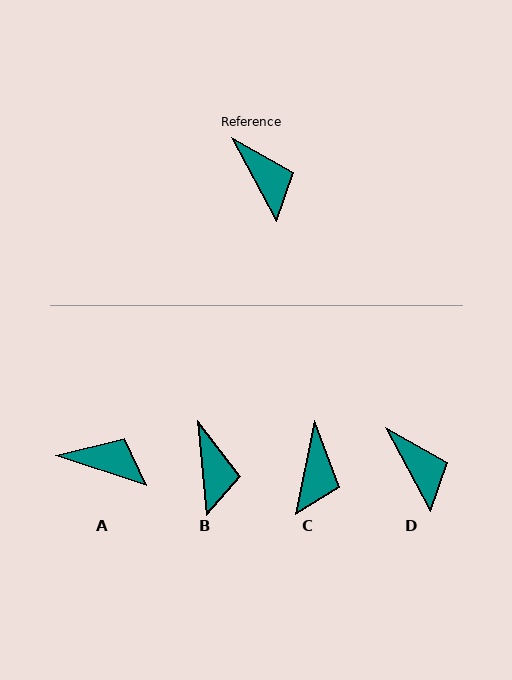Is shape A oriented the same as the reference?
No, it is off by about 43 degrees.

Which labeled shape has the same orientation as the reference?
D.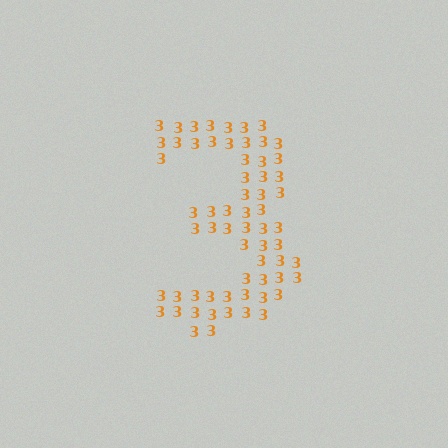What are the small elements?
The small elements are digit 3's.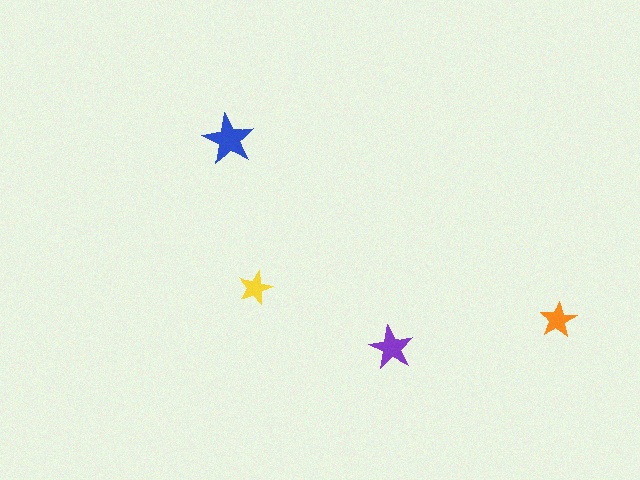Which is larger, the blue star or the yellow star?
The blue one.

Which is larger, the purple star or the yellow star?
The purple one.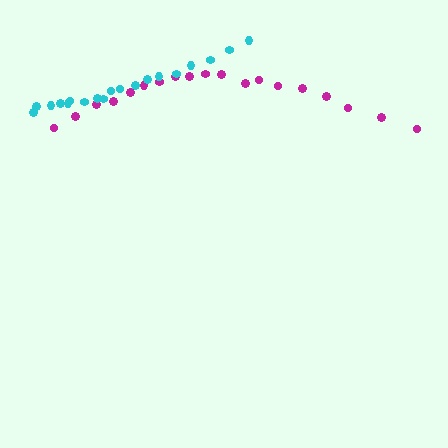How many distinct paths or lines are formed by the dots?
There are 2 distinct paths.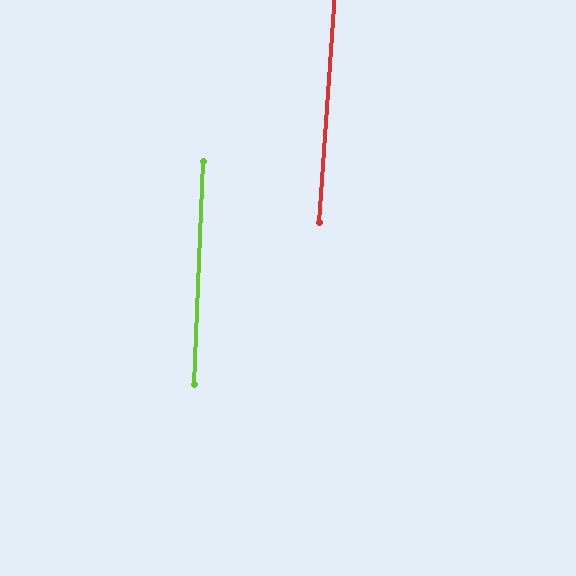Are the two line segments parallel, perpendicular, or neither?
Parallel — their directions differ by only 1.5°.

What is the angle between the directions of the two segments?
Approximately 2 degrees.